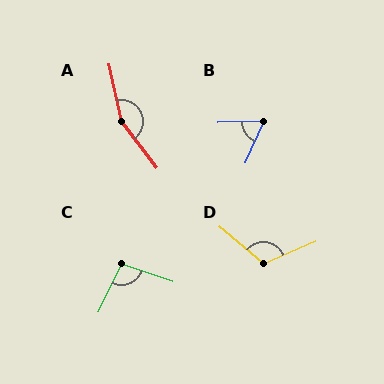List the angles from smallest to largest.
B (64°), C (97°), D (117°), A (155°).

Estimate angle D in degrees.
Approximately 117 degrees.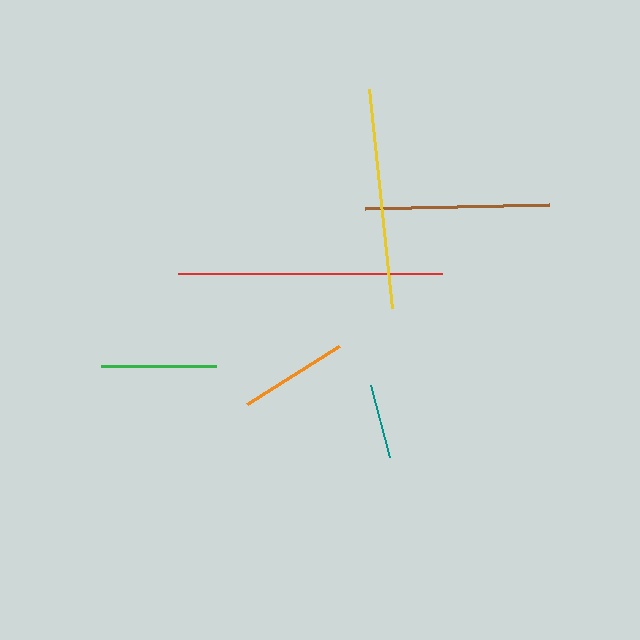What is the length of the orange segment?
The orange segment is approximately 109 pixels long.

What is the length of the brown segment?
The brown segment is approximately 184 pixels long.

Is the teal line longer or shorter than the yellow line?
The yellow line is longer than the teal line.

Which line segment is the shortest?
The teal line is the shortest at approximately 75 pixels.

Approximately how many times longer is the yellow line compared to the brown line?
The yellow line is approximately 1.2 times the length of the brown line.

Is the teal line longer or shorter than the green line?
The green line is longer than the teal line.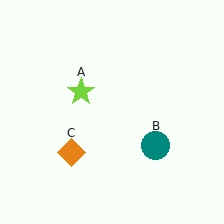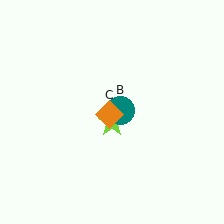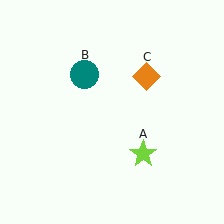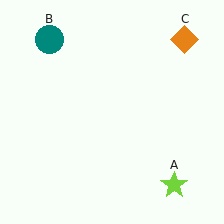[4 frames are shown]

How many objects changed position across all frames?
3 objects changed position: lime star (object A), teal circle (object B), orange diamond (object C).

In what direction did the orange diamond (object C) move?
The orange diamond (object C) moved up and to the right.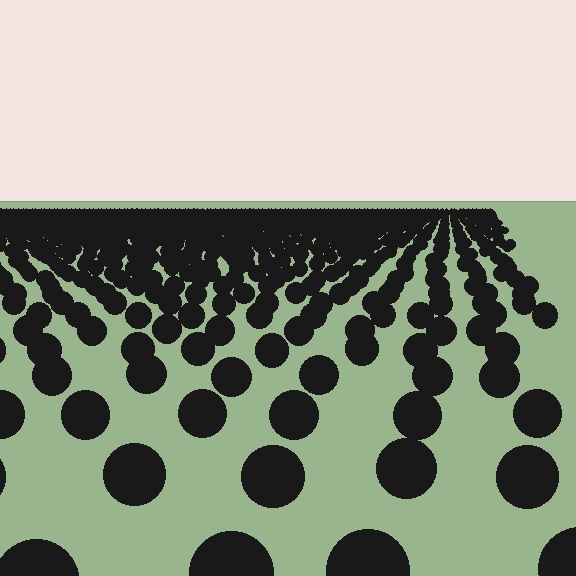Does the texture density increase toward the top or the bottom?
Density increases toward the top.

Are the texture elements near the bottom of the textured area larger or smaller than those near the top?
Larger. Near the bottom, elements are closer to the viewer and appear at a bigger on-screen size.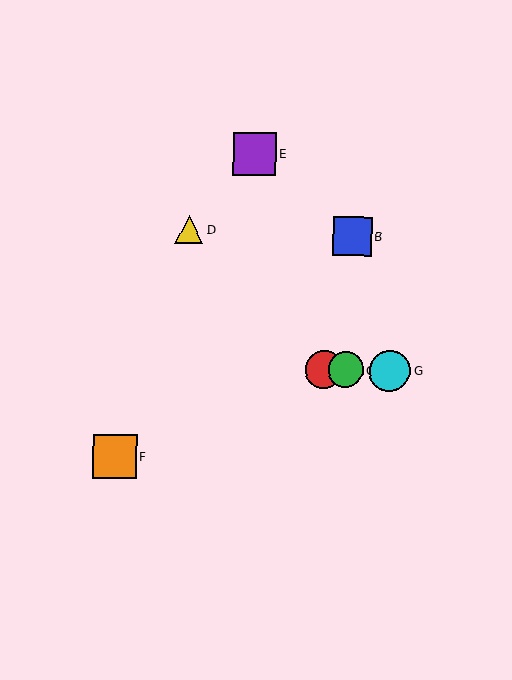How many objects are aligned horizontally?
3 objects (A, C, G) are aligned horizontally.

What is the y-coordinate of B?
Object B is at y≈236.